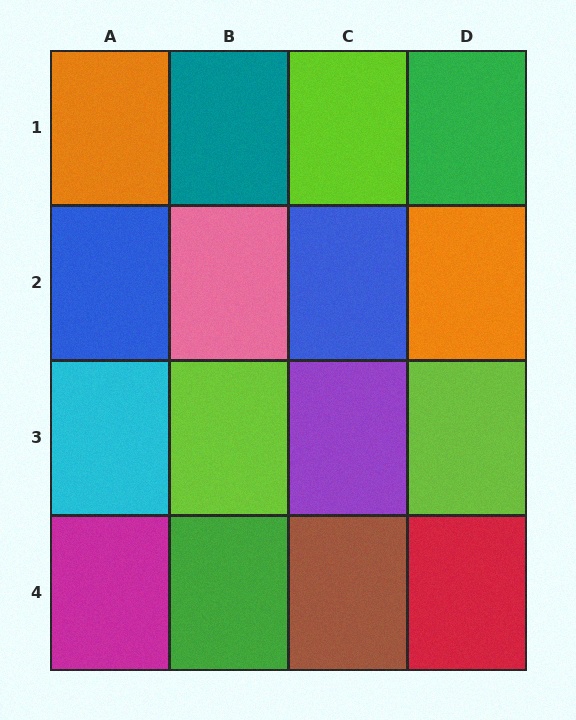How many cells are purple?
1 cell is purple.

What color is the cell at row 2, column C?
Blue.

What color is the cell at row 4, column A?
Magenta.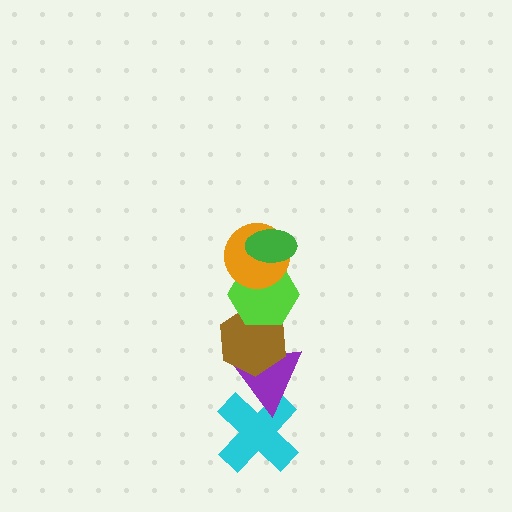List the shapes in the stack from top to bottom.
From top to bottom: the green ellipse, the orange circle, the lime hexagon, the brown hexagon, the purple triangle, the cyan cross.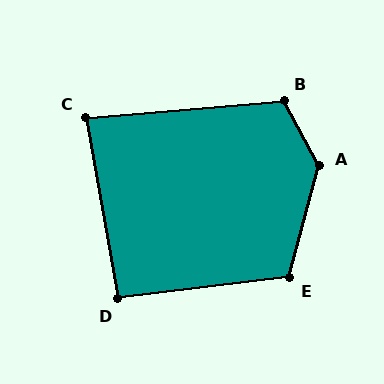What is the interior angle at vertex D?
Approximately 93 degrees (approximately right).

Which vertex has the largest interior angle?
A, at approximately 137 degrees.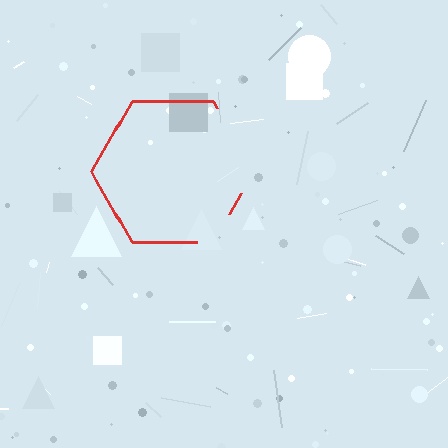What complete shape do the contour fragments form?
The contour fragments form a hexagon.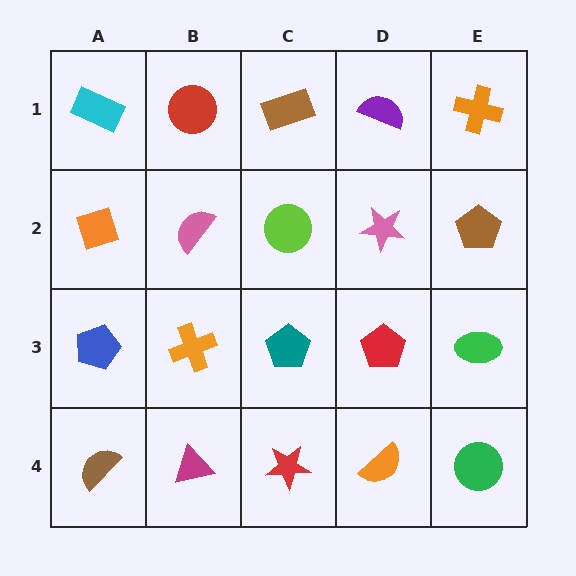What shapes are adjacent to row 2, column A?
A cyan rectangle (row 1, column A), a blue pentagon (row 3, column A), a pink semicircle (row 2, column B).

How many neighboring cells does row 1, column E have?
2.